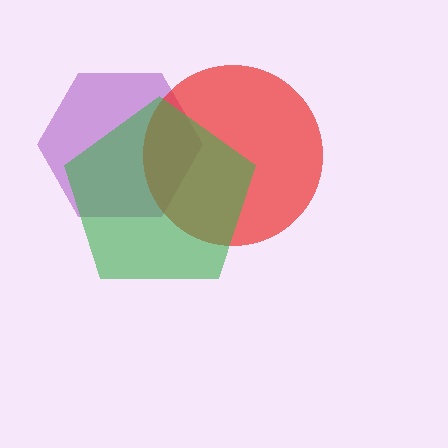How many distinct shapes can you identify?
There are 3 distinct shapes: a purple hexagon, a red circle, a green pentagon.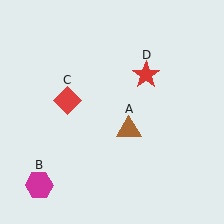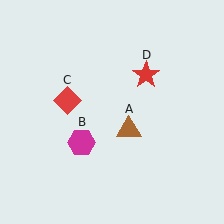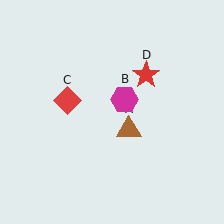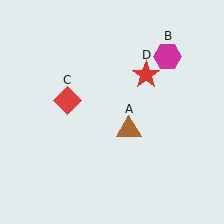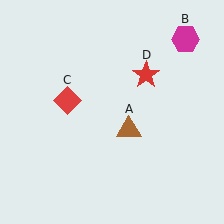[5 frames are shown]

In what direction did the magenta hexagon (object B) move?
The magenta hexagon (object B) moved up and to the right.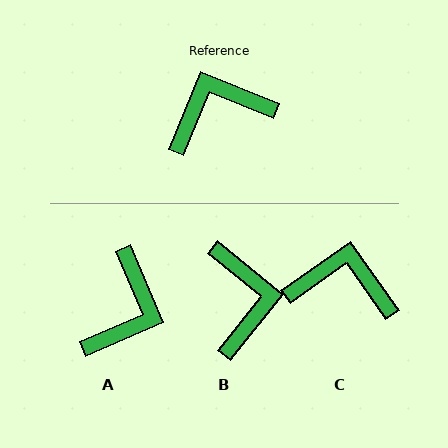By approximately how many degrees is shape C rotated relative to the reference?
Approximately 32 degrees clockwise.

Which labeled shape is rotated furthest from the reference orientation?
A, about 134 degrees away.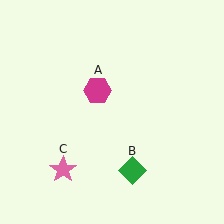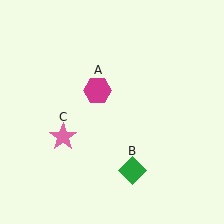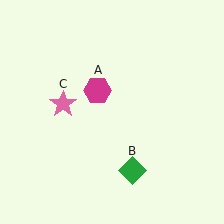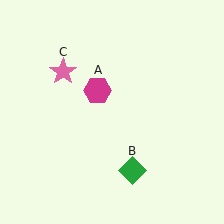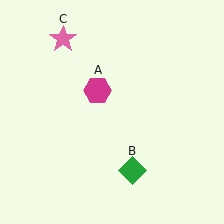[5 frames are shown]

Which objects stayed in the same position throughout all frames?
Magenta hexagon (object A) and green diamond (object B) remained stationary.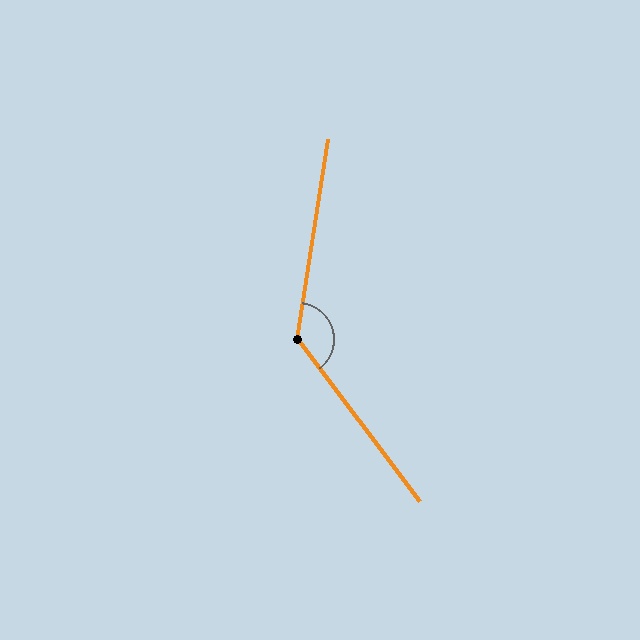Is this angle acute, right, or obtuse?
It is obtuse.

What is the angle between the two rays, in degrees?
Approximately 134 degrees.